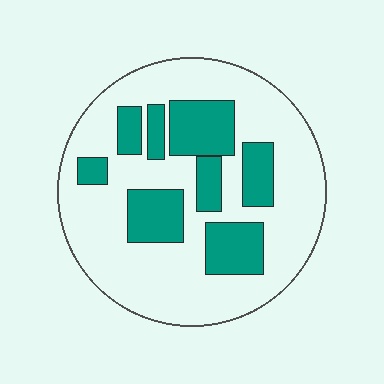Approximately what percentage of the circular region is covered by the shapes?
Approximately 30%.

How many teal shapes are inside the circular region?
8.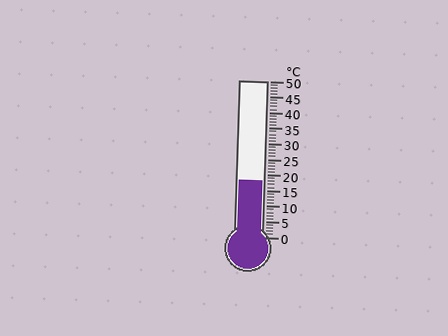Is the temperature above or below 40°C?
The temperature is below 40°C.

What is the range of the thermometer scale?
The thermometer scale ranges from 0°C to 50°C.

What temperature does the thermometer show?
The thermometer shows approximately 18°C.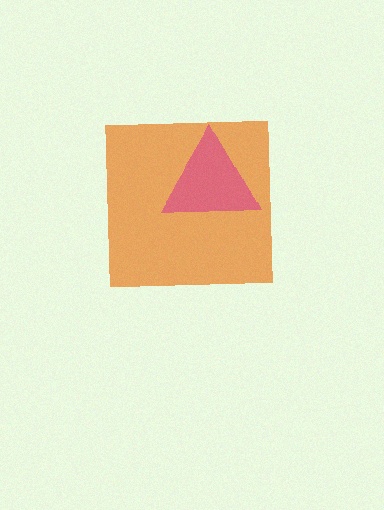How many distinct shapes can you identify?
There are 2 distinct shapes: an orange square, a magenta triangle.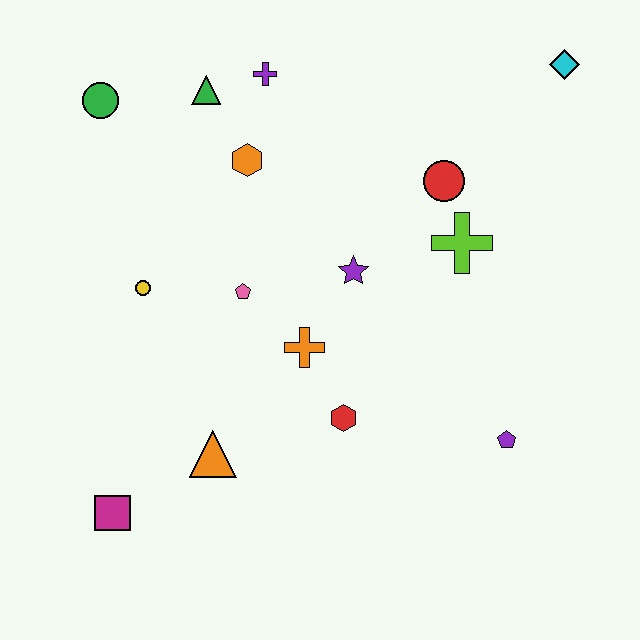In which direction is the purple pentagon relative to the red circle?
The purple pentagon is below the red circle.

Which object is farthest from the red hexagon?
The cyan diamond is farthest from the red hexagon.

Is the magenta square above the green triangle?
No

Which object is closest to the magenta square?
The orange triangle is closest to the magenta square.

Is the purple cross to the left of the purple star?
Yes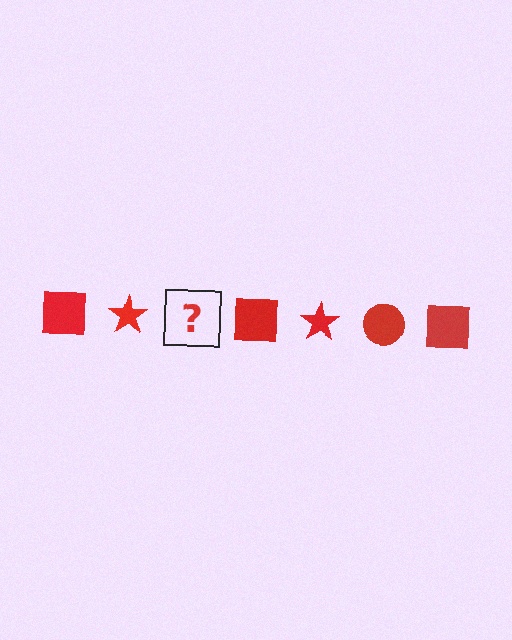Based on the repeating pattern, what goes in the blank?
The blank should be a red circle.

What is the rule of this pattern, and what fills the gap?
The rule is that the pattern cycles through square, star, circle shapes in red. The gap should be filled with a red circle.